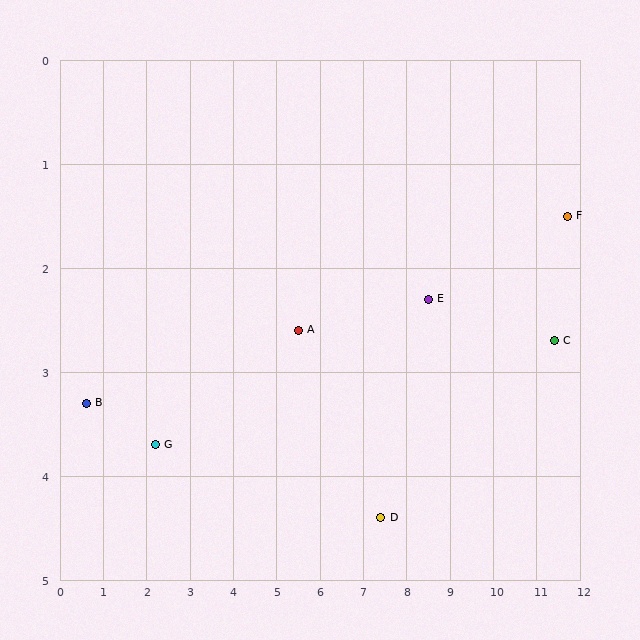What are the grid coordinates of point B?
Point B is at approximately (0.6, 3.3).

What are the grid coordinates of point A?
Point A is at approximately (5.5, 2.6).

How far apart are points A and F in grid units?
Points A and F are about 6.3 grid units apart.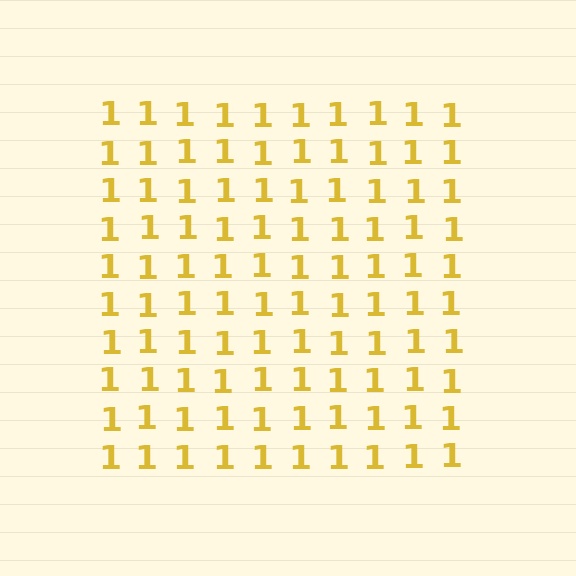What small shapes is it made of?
It is made of small digit 1's.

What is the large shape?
The large shape is a square.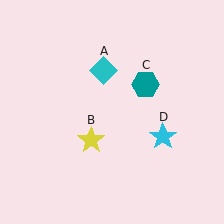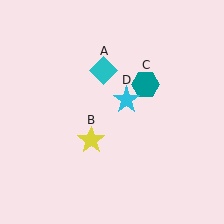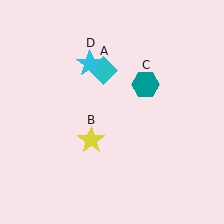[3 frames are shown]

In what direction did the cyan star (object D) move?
The cyan star (object D) moved up and to the left.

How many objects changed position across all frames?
1 object changed position: cyan star (object D).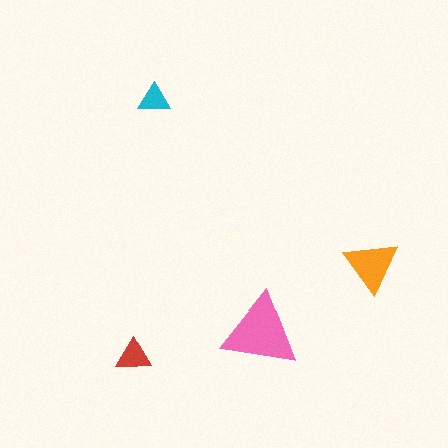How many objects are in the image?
There are 4 objects in the image.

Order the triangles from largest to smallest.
the pink one, the orange one, the red one, the cyan one.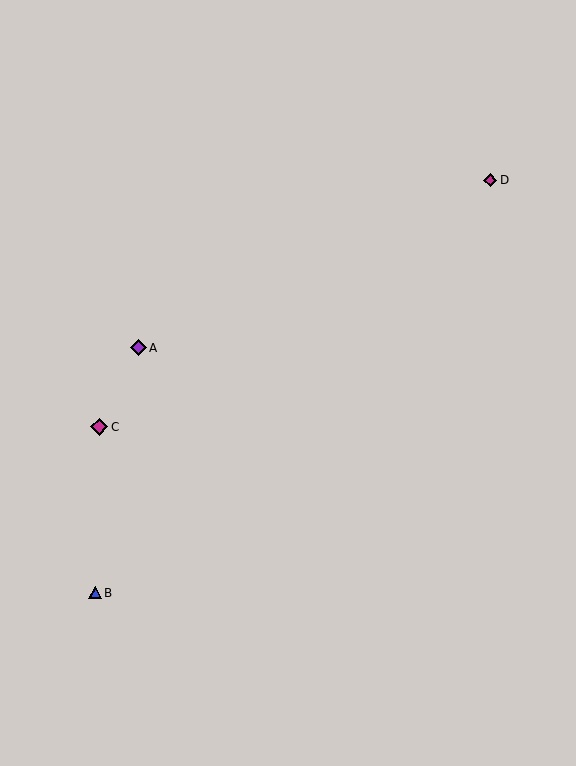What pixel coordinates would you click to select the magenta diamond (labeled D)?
Click at (490, 180) to select the magenta diamond D.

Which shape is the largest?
The magenta diamond (labeled C) is the largest.